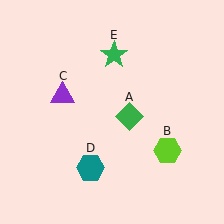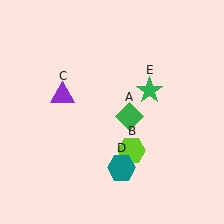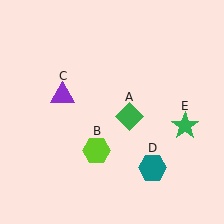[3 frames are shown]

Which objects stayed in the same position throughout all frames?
Green diamond (object A) and purple triangle (object C) remained stationary.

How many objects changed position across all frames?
3 objects changed position: lime hexagon (object B), teal hexagon (object D), green star (object E).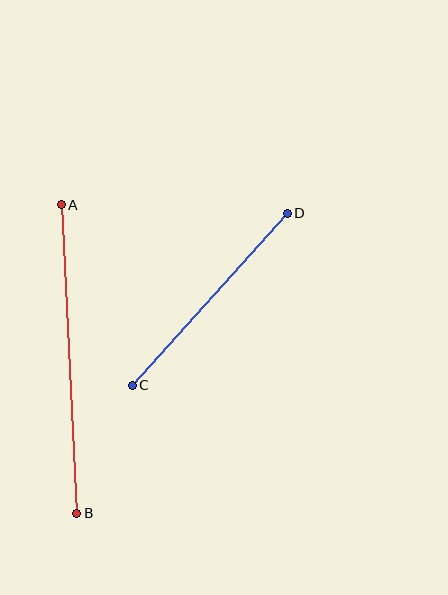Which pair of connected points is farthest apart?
Points A and B are farthest apart.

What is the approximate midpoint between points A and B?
The midpoint is at approximately (69, 359) pixels.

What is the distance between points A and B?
The distance is approximately 309 pixels.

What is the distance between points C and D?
The distance is approximately 232 pixels.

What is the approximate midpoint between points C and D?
The midpoint is at approximately (210, 299) pixels.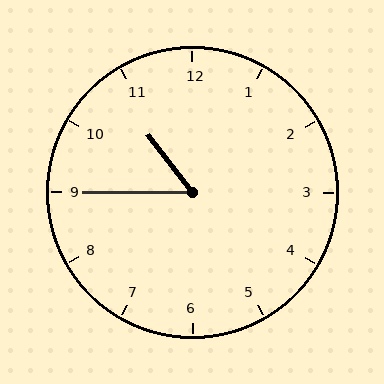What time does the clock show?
10:45.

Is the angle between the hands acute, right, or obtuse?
It is acute.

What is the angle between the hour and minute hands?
Approximately 52 degrees.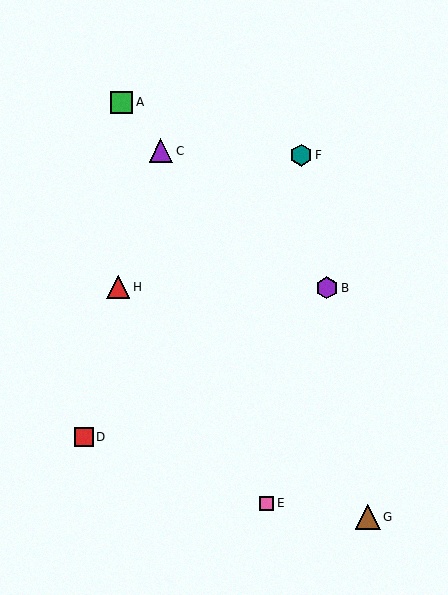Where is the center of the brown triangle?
The center of the brown triangle is at (368, 517).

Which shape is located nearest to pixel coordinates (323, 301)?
The purple hexagon (labeled B) at (327, 288) is nearest to that location.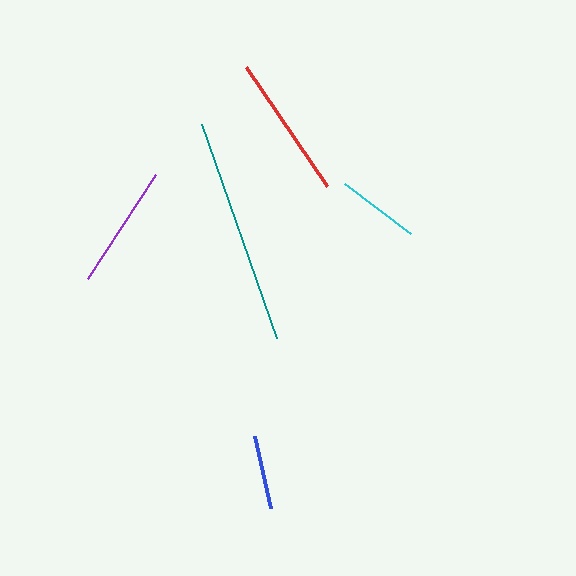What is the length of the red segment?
The red segment is approximately 144 pixels long.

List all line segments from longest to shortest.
From longest to shortest: teal, red, purple, cyan, blue.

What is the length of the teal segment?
The teal segment is approximately 226 pixels long.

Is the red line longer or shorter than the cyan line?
The red line is longer than the cyan line.